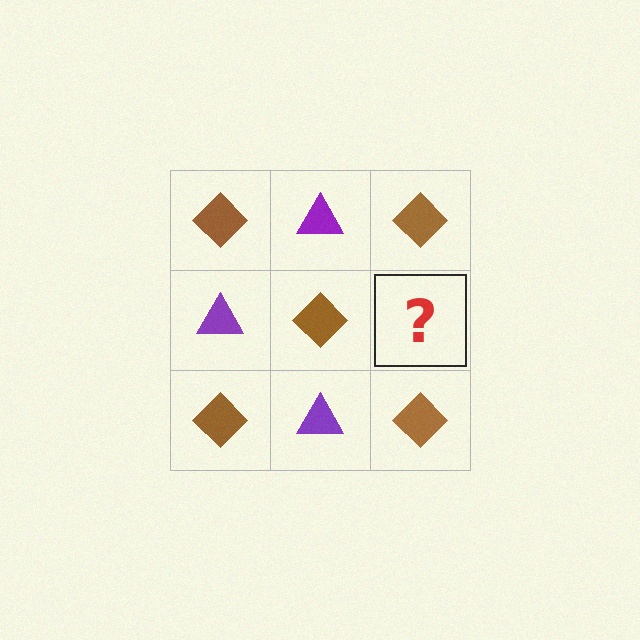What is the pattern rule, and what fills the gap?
The rule is that it alternates brown diamond and purple triangle in a checkerboard pattern. The gap should be filled with a purple triangle.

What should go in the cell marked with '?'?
The missing cell should contain a purple triangle.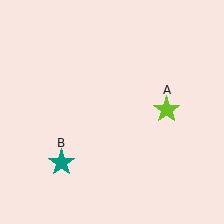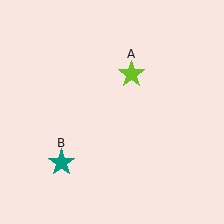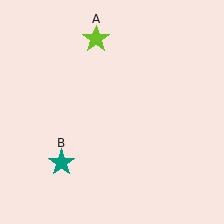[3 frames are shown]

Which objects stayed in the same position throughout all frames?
Teal star (object B) remained stationary.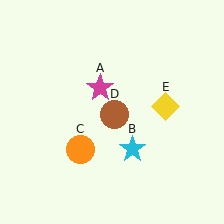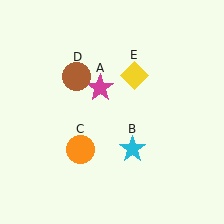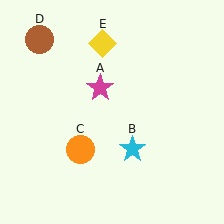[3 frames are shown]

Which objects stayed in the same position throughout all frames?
Magenta star (object A) and cyan star (object B) and orange circle (object C) remained stationary.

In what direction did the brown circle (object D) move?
The brown circle (object D) moved up and to the left.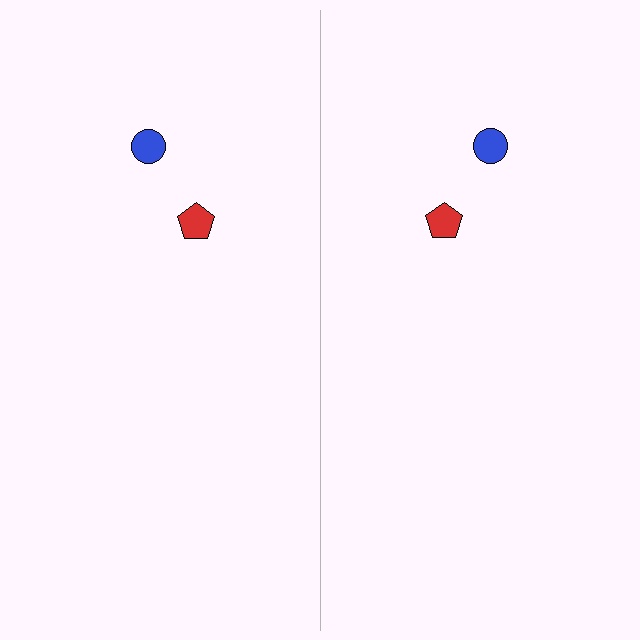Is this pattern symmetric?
Yes, this pattern has bilateral (reflection) symmetry.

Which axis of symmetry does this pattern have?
The pattern has a vertical axis of symmetry running through the center of the image.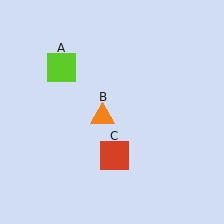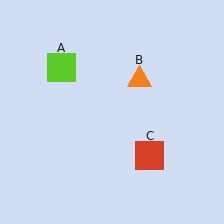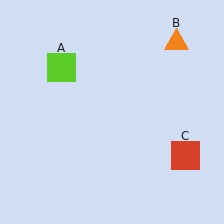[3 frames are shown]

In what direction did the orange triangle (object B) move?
The orange triangle (object B) moved up and to the right.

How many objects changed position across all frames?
2 objects changed position: orange triangle (object B), red square (object C).